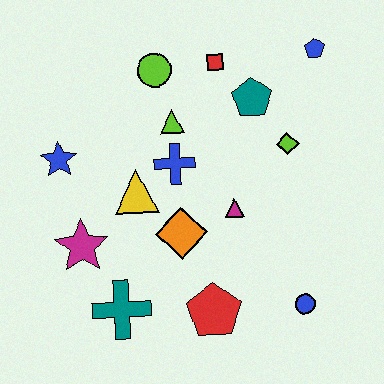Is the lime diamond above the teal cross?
Yes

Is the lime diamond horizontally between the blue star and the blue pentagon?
Yes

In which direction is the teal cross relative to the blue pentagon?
The teal cross is below the blue pentagon.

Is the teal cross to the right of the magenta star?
Yes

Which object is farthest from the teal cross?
The blue pentagon is farthest from the teal cross.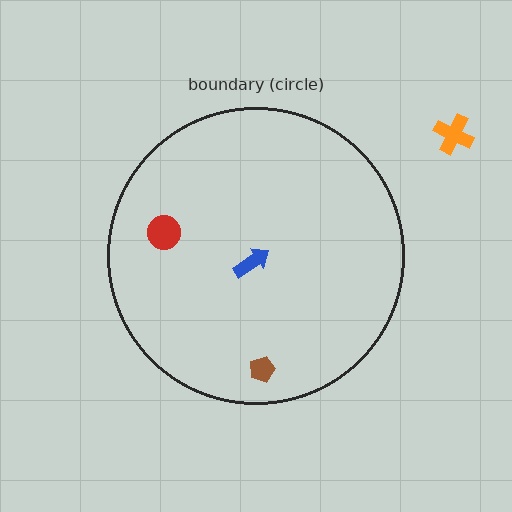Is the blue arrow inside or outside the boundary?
Inside.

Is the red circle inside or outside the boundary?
Inside.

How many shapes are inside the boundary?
3 inside, 1 outside.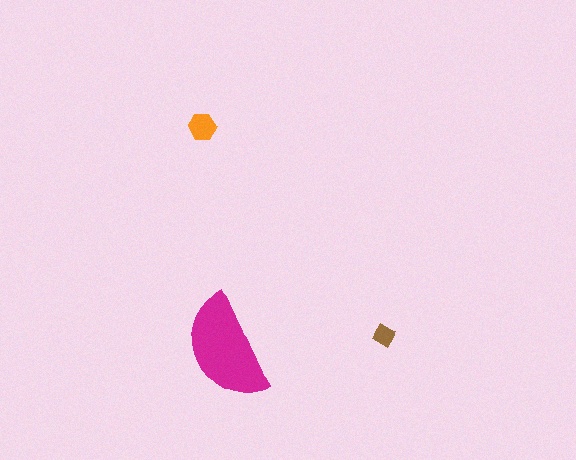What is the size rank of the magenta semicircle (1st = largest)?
1st.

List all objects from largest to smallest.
The magenta semicircle, the orange hexagon, the brown diamond.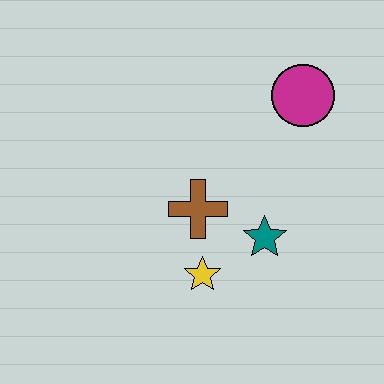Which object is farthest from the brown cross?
The magenta circle is farthest from the brown cross.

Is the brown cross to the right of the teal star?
No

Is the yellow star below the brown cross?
Yes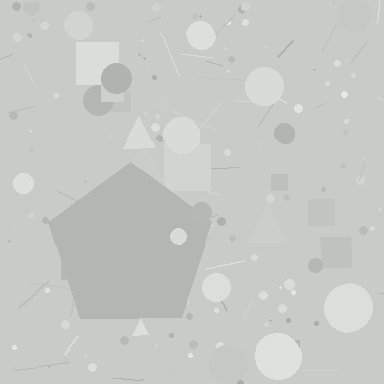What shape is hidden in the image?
A pentagon is hidden in the image.